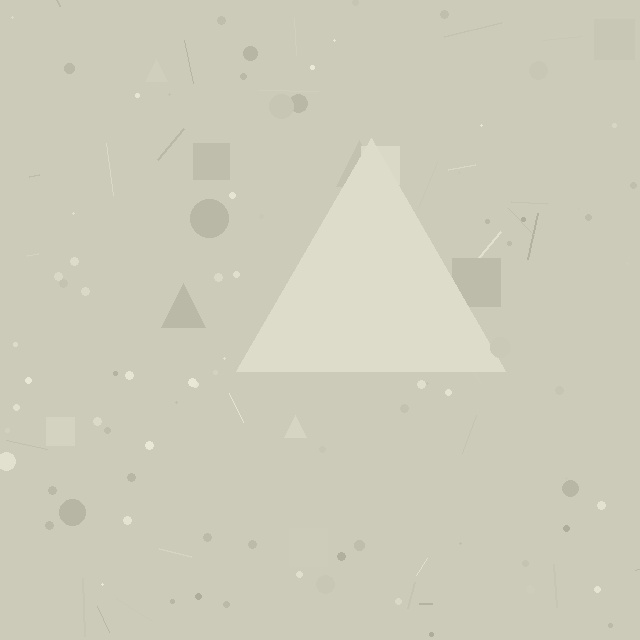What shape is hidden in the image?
A triangle is hidden in the image.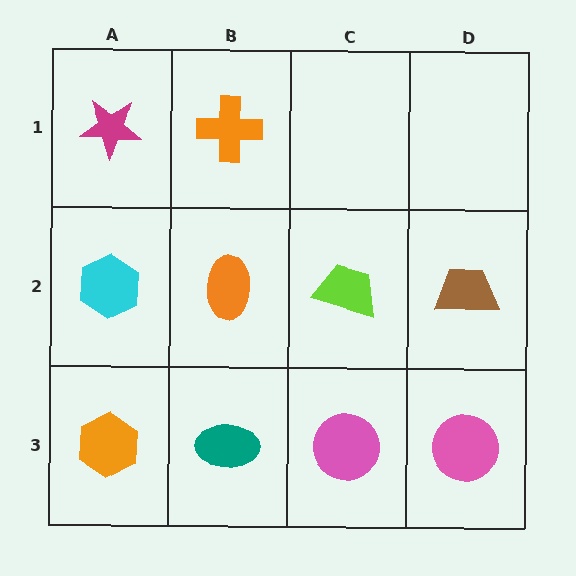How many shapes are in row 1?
2 shapes.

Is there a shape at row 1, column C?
No, that cell is empty.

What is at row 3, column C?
A pink circle.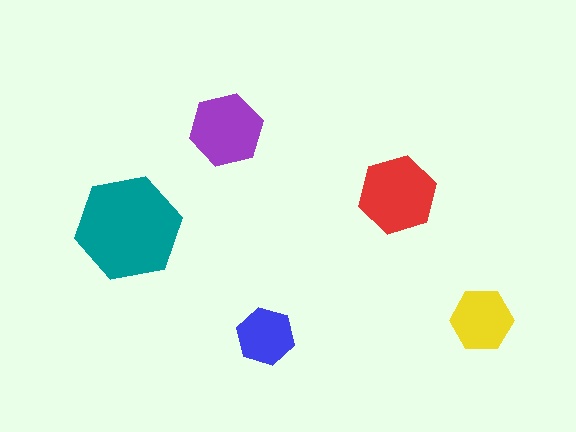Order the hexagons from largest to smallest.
the teal one, the red one, the purple one, the yellow one, the blue one.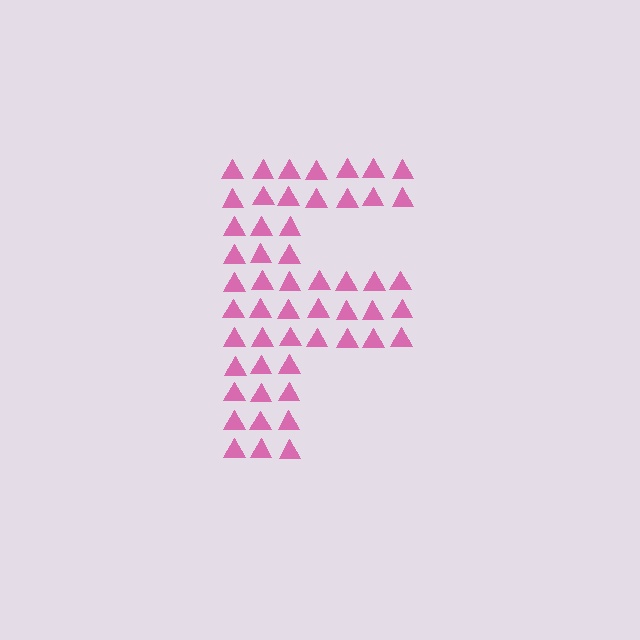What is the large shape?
The large shape is the letter F.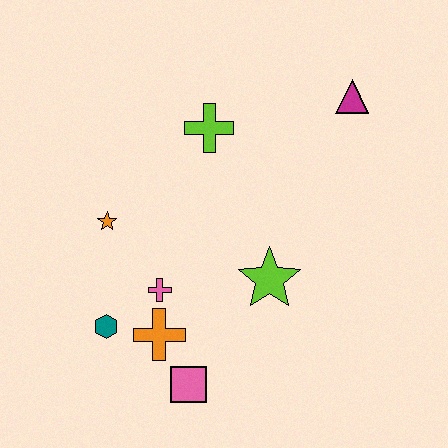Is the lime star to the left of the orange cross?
No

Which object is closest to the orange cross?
The pink cross is closest to the orange cross.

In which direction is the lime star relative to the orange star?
The lime star is to the right of the orange star.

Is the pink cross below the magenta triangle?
Yes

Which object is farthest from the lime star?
The magenta triangle is farthest from the lime star.